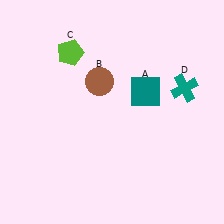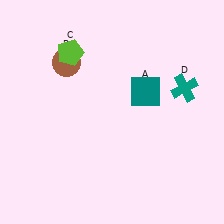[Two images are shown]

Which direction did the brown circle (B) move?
The brown circle (B) moved left.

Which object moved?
The brown circle (B) moved left.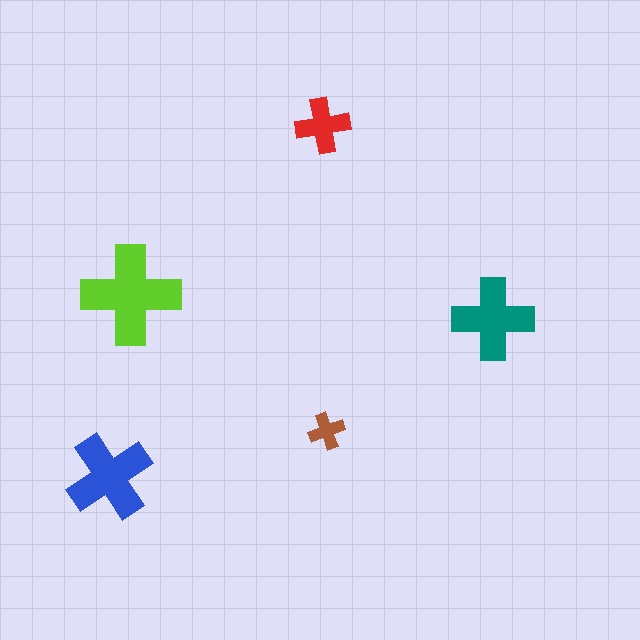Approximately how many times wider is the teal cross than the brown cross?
About 2.5 times wider.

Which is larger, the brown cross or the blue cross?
The blue one.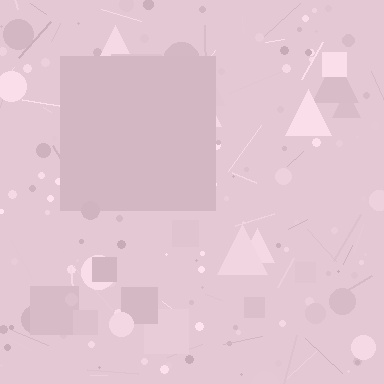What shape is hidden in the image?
A square is hidden in the image.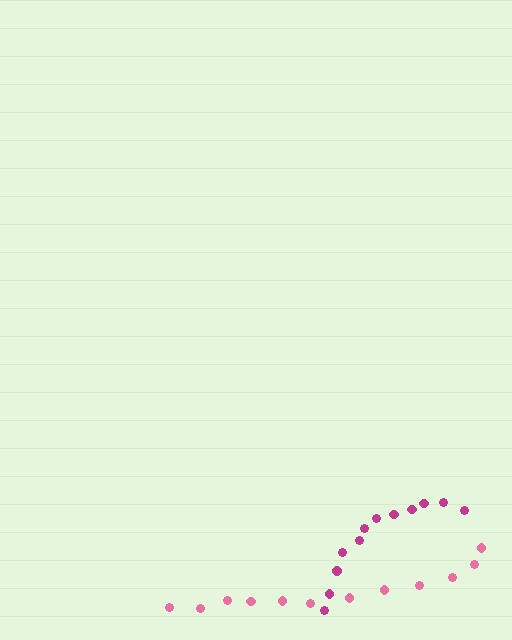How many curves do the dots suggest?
There are 2 distinct paths.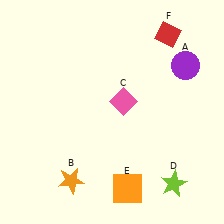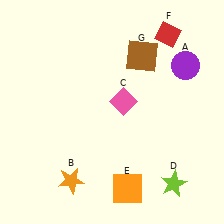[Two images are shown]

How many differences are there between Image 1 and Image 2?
There is 1 difference between the two images.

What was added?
A brown square (G) was added in Image 2.